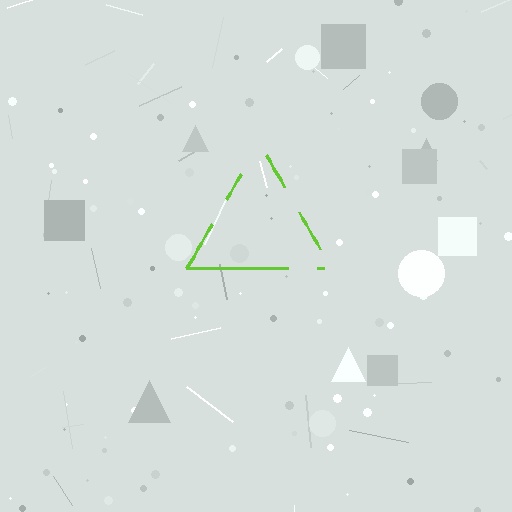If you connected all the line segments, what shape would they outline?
They would outline a triangle.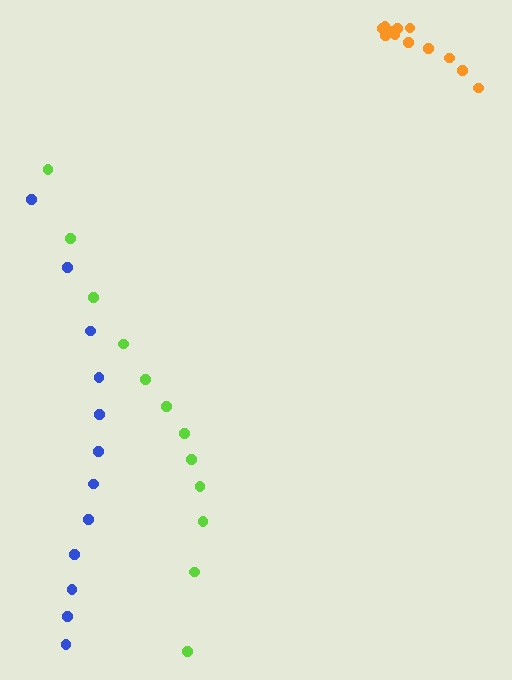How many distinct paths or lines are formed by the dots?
There are 3 distinct paths.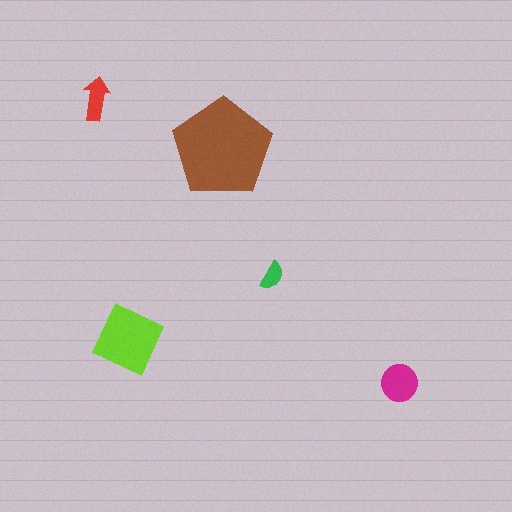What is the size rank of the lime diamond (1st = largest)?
2nd.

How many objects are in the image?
There are 5 objects in the image.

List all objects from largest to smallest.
The brown pentagon, the lime diamond, the magenta circle, the red arrow, the green semicircle.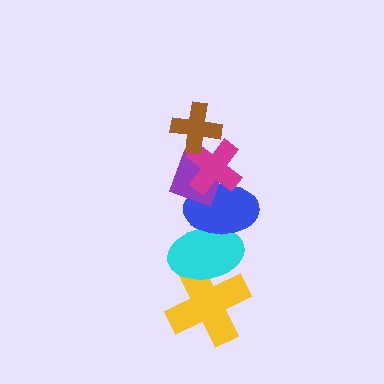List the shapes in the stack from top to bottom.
From top to bottom: the brown cross, the magenta cross, the purple diamond, the blue ellipse, the cyan ellipse, the yellow cross.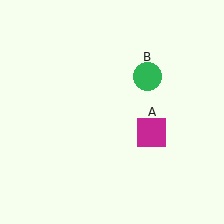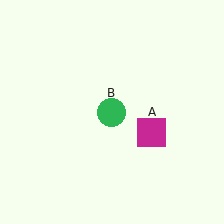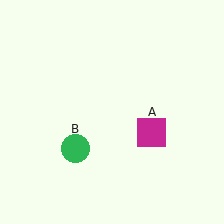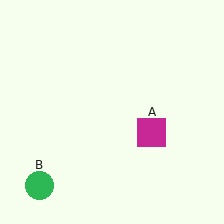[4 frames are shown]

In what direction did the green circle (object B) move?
The green circle (object B) moved down and to the left.